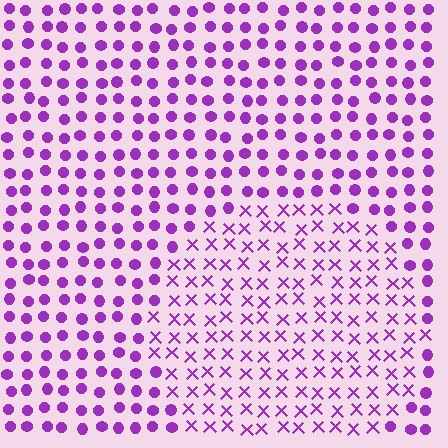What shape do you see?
I see a circle.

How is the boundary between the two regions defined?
The boundary is defined by a change in element shape: X marks inside vs. circles outside. All elements share the same color and spacing.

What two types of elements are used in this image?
The image uses X marks inside the circle region and circles outside it.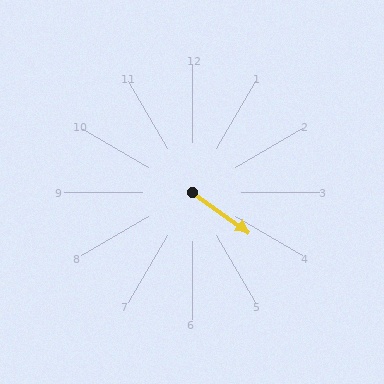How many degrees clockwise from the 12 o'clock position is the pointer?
Approximately 126 degrees.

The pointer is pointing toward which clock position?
Roughly 4 o'clock.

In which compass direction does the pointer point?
Southeast.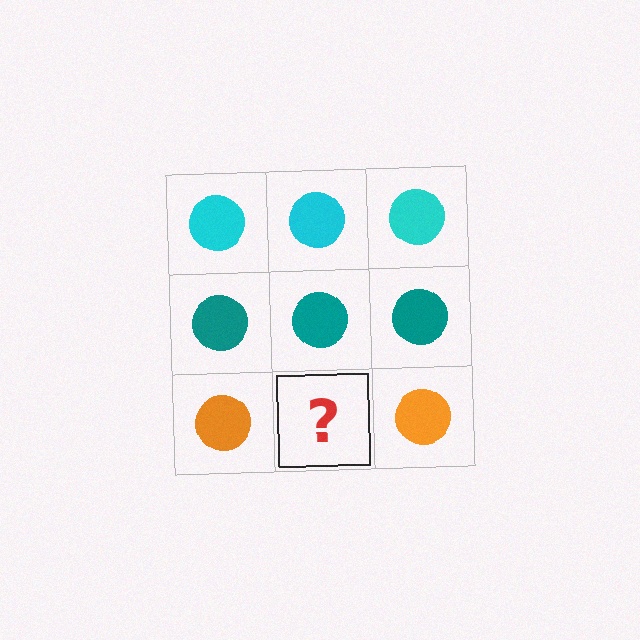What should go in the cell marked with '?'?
The missing cell should contain an orange circle.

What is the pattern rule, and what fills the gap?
The rule is that each row has a consistent color. The gap should be filled with an orange circle.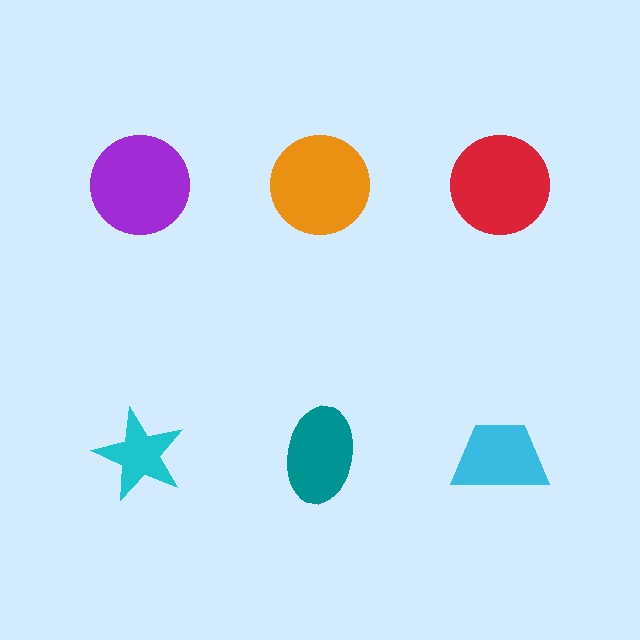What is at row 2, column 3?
A cyan trapezoid.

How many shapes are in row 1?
3 shapes.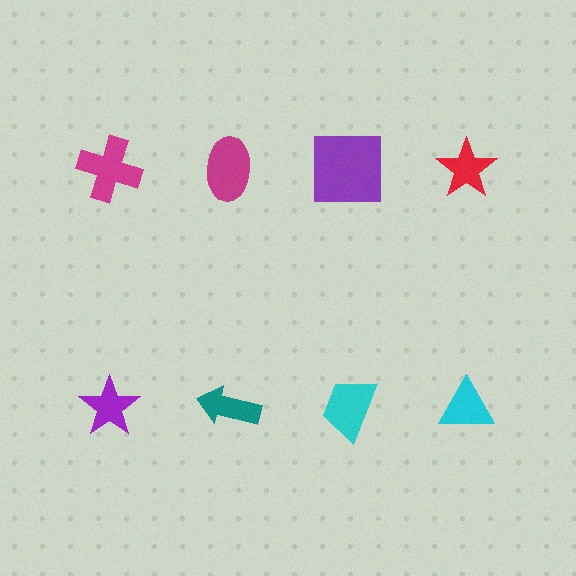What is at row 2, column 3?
A cyan trapezoid.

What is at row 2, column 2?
A teal arrow.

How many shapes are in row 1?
4 shapes.